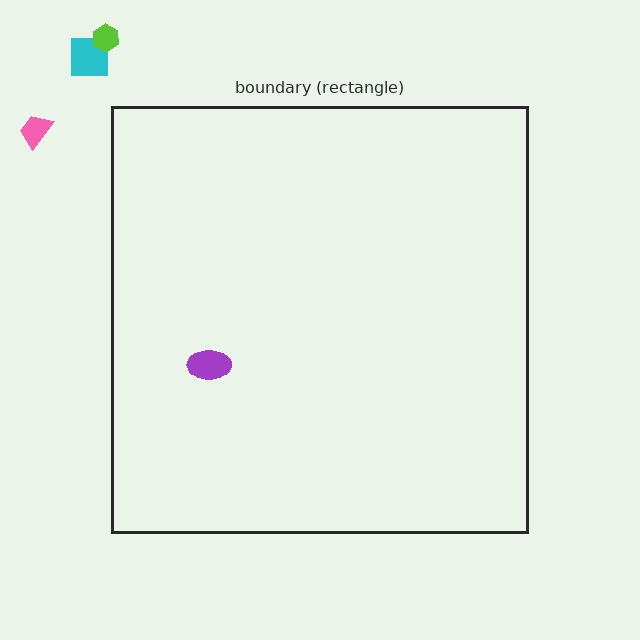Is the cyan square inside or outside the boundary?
Outside.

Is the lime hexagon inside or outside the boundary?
Outside.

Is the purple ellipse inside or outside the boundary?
Inside.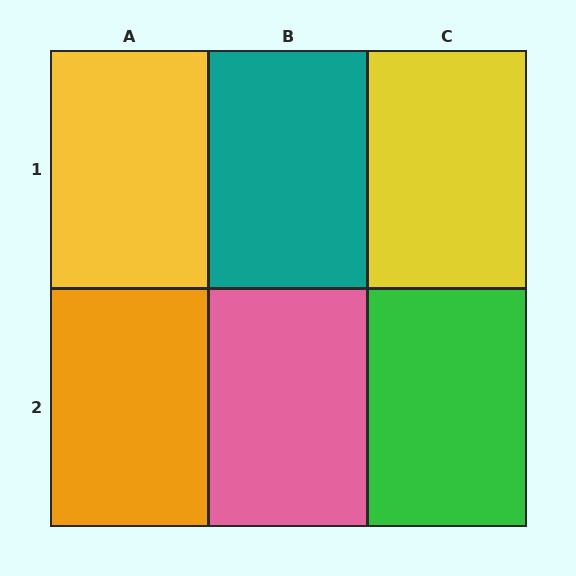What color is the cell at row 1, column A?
Yellow.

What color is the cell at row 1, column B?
Teal.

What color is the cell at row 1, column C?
Yellow.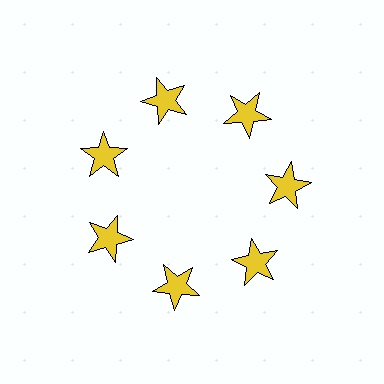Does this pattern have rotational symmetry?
Yes, this pattern has 7-fold rotational symmetry. It looks the same after rotating 51 degrees around the center.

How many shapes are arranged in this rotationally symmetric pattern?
There are 7 shapes, arranged in 7 groups of 1.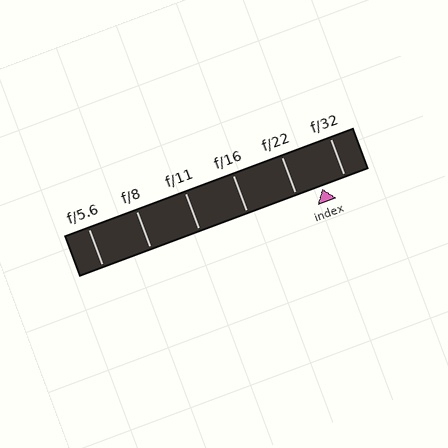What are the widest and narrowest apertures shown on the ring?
The widest aperture shown is f/5.6 and the narrowest is f/32.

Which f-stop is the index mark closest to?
The index mark is closest to f/32.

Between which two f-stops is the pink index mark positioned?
The index mark is between f/22 and f/32.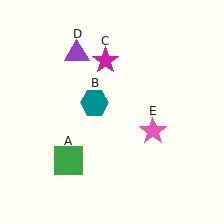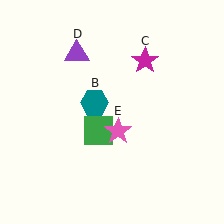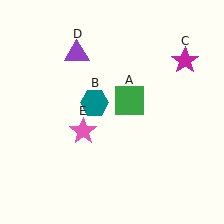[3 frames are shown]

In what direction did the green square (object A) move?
The green square (object A) moved up and to the right.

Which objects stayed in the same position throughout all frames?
Teal hexagon (object B) and purple triangle (object D) remained stationary.